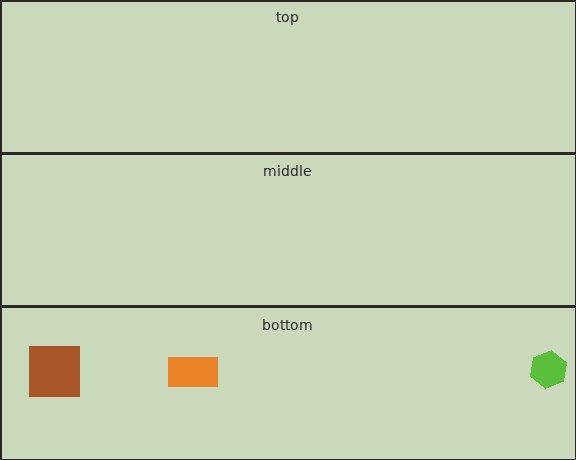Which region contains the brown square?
The bottom region.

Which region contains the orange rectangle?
The bottom region.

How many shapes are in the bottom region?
3.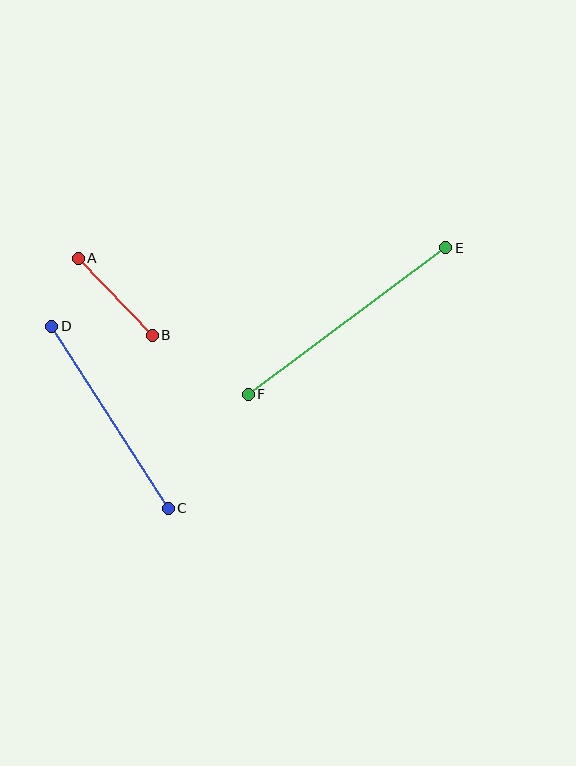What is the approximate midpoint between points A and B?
The midpoint is at approximately (115, 297) pixels.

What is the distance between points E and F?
The distance is approximately 246 pixels.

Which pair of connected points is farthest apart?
Points E and F are farthest apart.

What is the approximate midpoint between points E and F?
The midpoint is at approximately (347, 321) pixels.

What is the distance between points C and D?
The distance is approximately 216 pixels.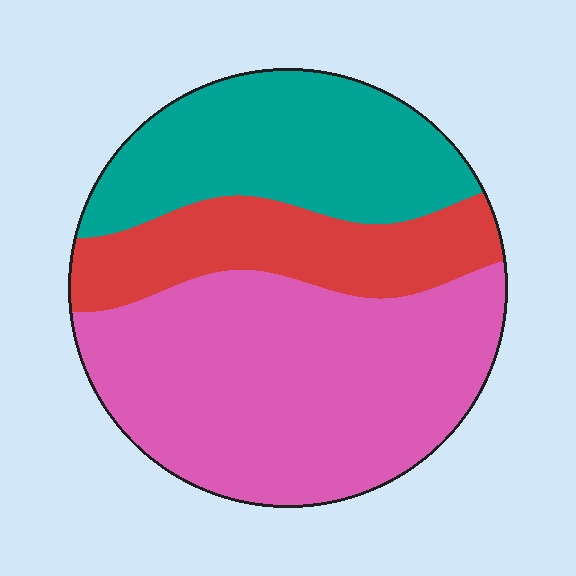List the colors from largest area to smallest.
From largest to smallest: pink, teal, red.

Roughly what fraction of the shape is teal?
Teal covers 29% of the shape.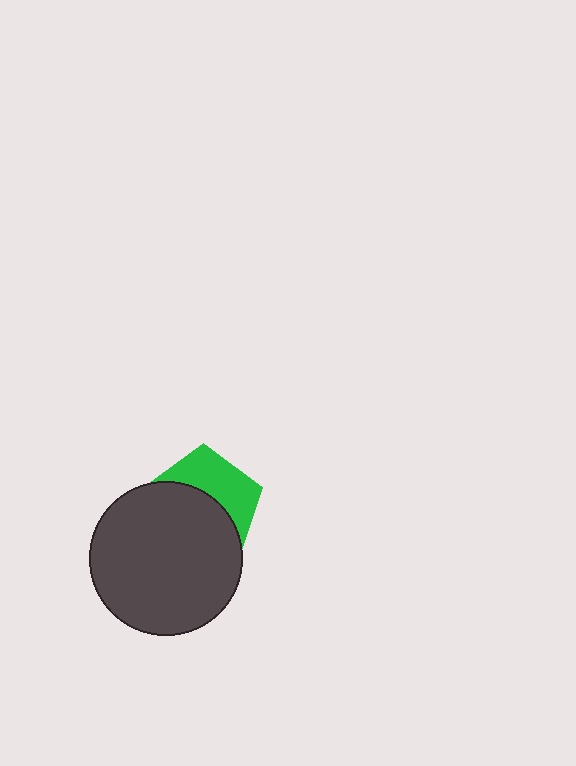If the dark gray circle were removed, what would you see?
You would see the complete green pentagon.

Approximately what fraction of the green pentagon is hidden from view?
Roughly 58% of the green pentagon is hidden behind the dark gray circle.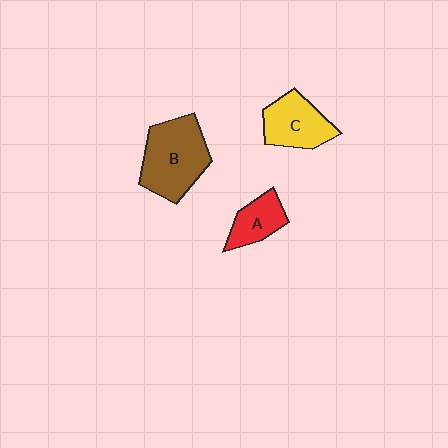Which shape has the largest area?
Shape B (brown).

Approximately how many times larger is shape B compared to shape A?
Approximately 2.0 times.